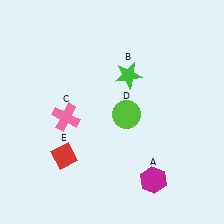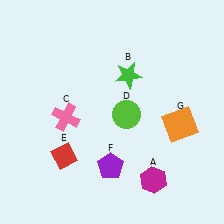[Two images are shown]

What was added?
A purple pentagon (F), an orange square (G) were added in Image 2.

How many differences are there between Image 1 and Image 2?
There are 2 differences between the two images.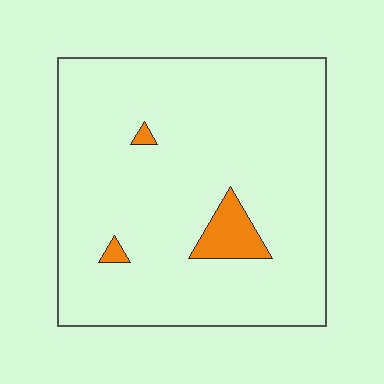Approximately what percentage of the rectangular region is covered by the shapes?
Approximately 5%.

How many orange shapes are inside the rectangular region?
3.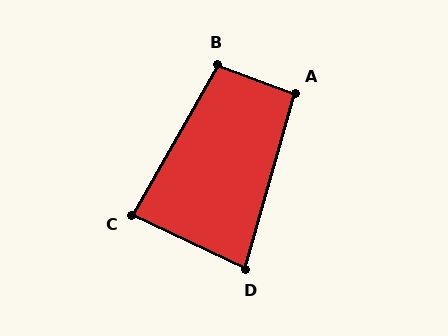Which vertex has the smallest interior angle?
D, at approximately 80 degrees.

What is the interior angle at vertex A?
Approximately 94 degrees (approximately right).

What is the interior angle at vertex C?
Approximately 86 degrees (approximately right).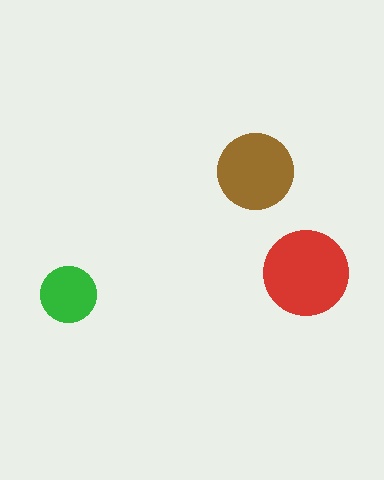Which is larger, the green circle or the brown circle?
The brown one.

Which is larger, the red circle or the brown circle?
The red one.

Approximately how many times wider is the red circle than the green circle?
About 1.5 times wider.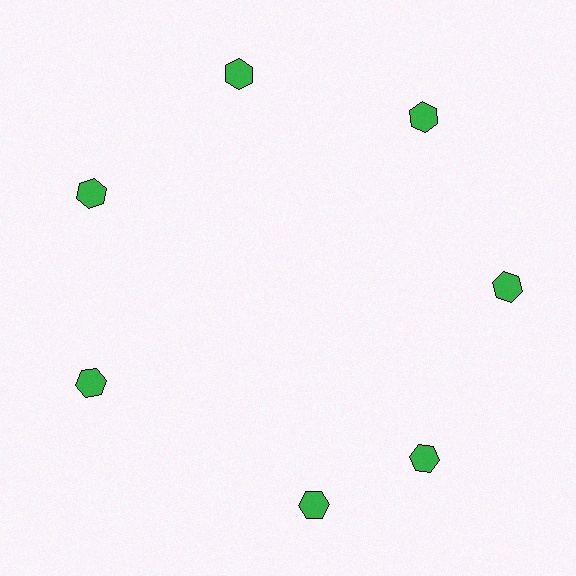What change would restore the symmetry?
The symmetry would be restored by rotating it back into even spacing with its neighbors so that all 7 hexagons sit at equal angles and equal distance from the center.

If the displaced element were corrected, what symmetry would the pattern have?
It would have 7-fold rotational symmetry — the pattern would map onto itself every 51 degrees.